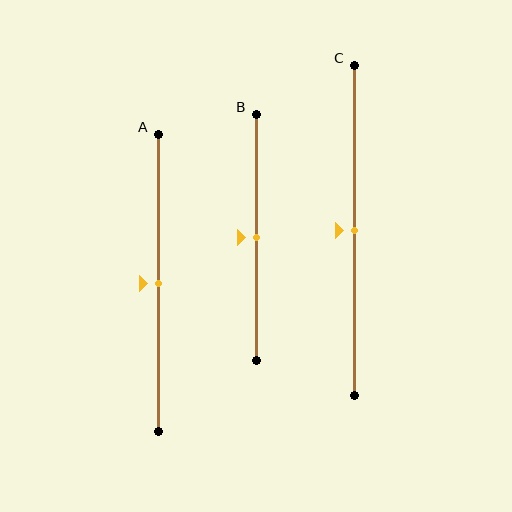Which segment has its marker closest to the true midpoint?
Segment A has its marker closest to the true midpoint.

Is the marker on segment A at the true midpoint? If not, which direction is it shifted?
Yes, the marker on segment A is at the true midpoint.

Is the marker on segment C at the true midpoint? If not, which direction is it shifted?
Yes, the marker on segment C is at the true midpoint.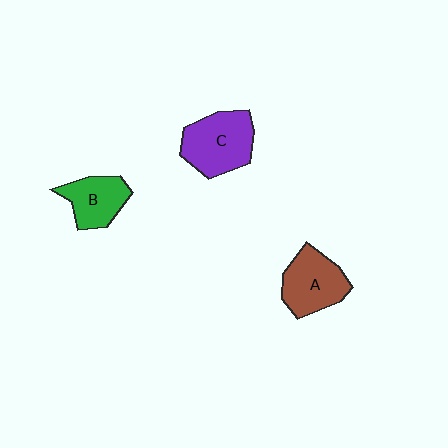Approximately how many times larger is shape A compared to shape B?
Approximately 1.2 times.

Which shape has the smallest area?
Shape B (green).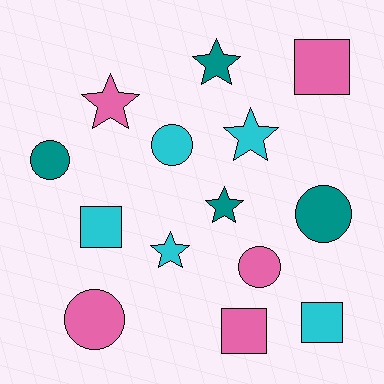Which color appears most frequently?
Cyan, with 5 objects.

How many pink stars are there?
There is 1 pink star.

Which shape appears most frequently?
Circle, with 5 objects.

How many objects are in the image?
There are 14 objects.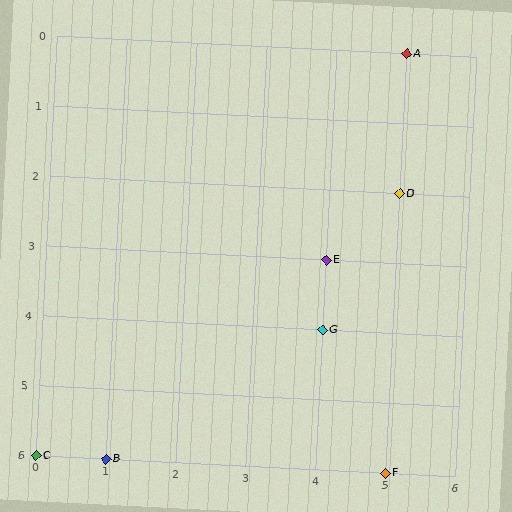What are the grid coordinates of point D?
Point D is at grid coordinates (5, 2).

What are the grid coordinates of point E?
Point E is at grid coordinates (4, 3).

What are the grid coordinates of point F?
Point F is at grid coordinates (5, 6).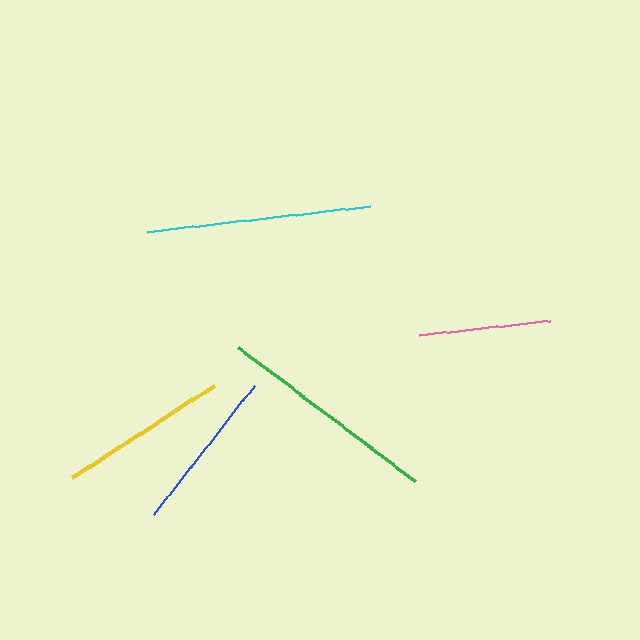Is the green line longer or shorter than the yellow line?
The green line is longer than the yellow line.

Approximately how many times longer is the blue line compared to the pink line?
The blue line is approximately 1.2 times the length of the pink line.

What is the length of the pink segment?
The pink segment is approximately 132 pixels long.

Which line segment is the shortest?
The pink line is the shortest at approximately 132 pixels.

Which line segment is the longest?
The cyan line is the longest at approximately 225 pixels.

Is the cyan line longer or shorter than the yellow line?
The cyan line is longer than the yellow line.